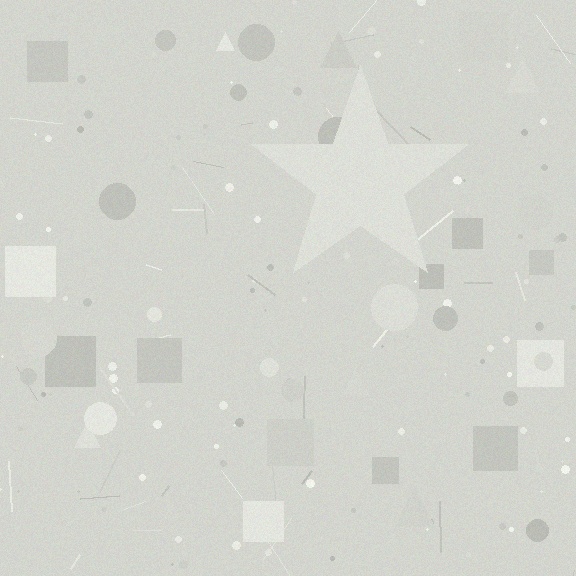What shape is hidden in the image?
A star is hidden in the image.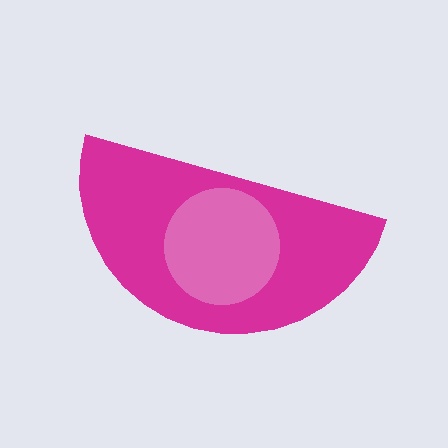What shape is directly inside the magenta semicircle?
The pink circle.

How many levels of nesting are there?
2.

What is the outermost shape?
The magenta semicircle.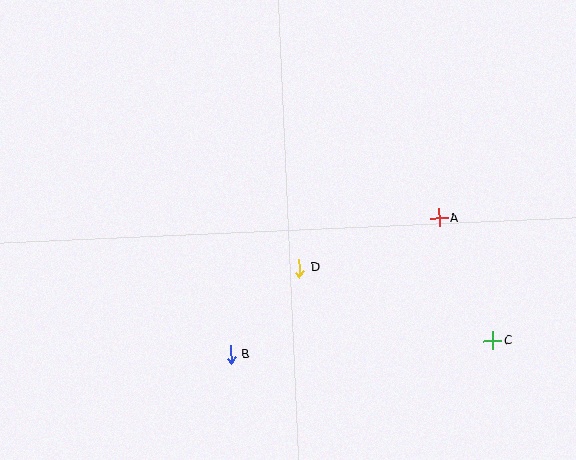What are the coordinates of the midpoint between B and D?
The midpoint between B and D is at (265, 311).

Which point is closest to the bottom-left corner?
Point B is closest to the bottom-left corner.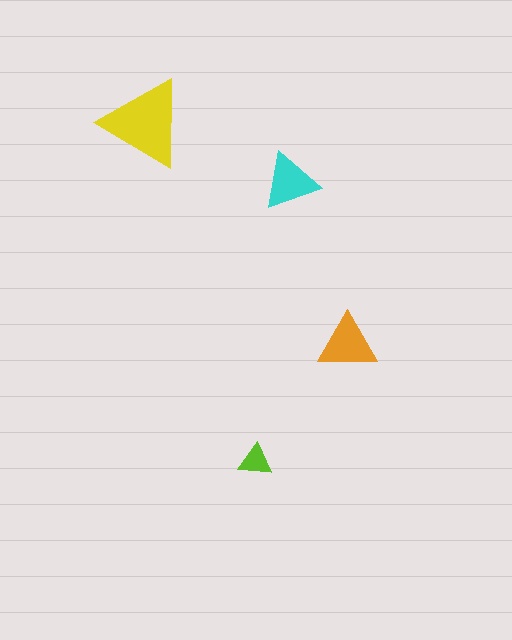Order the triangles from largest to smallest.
the yellow one, the orange one, the cyan one, the lime one.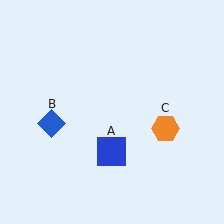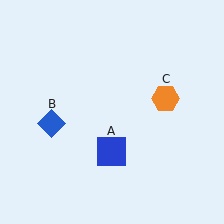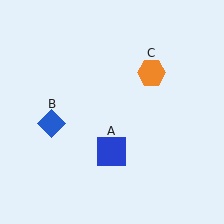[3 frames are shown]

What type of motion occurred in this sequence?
The orange hexagon (object C) rotated counterclockwise around the center of the scene.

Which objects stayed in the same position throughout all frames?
Blue square (object A) and blue diamond (object B) remained stationary.